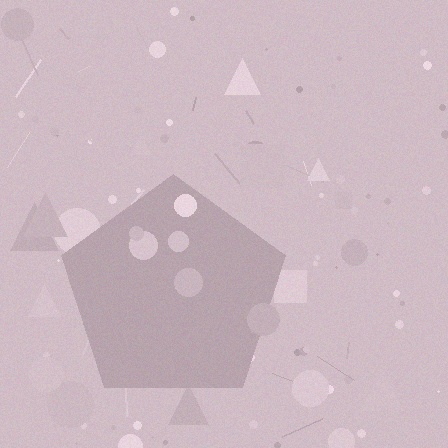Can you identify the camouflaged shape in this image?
The camouflaged shape is a pentagon.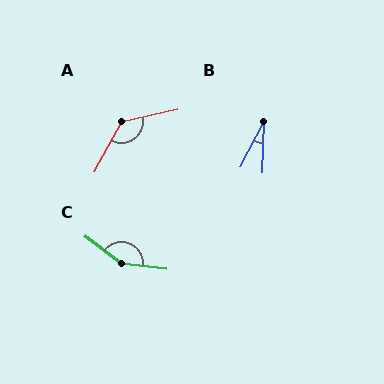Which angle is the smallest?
B, at approximately 26 degrees.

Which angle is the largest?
C, at approximately 151 degrees.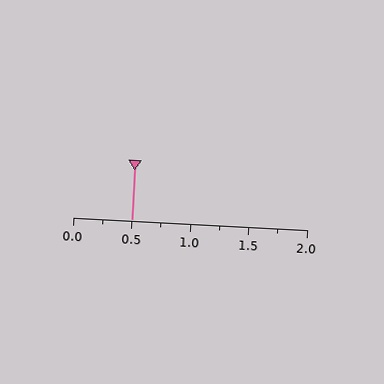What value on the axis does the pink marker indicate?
The marker indicates approximately 0.5.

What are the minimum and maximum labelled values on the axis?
The axis runs from 0.0 to 2.0.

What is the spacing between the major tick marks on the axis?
The major ticks are spaced 0.5 apart.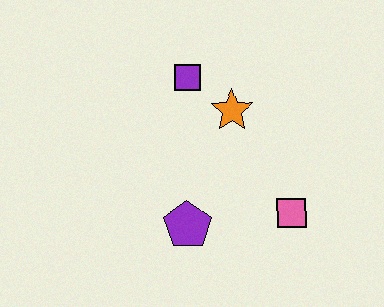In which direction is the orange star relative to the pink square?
The orange star is above the pink square.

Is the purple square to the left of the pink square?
Yes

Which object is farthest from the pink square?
The purple square is farthest from the pink square.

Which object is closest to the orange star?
The purple square is closest to the orange star.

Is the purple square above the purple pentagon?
Yes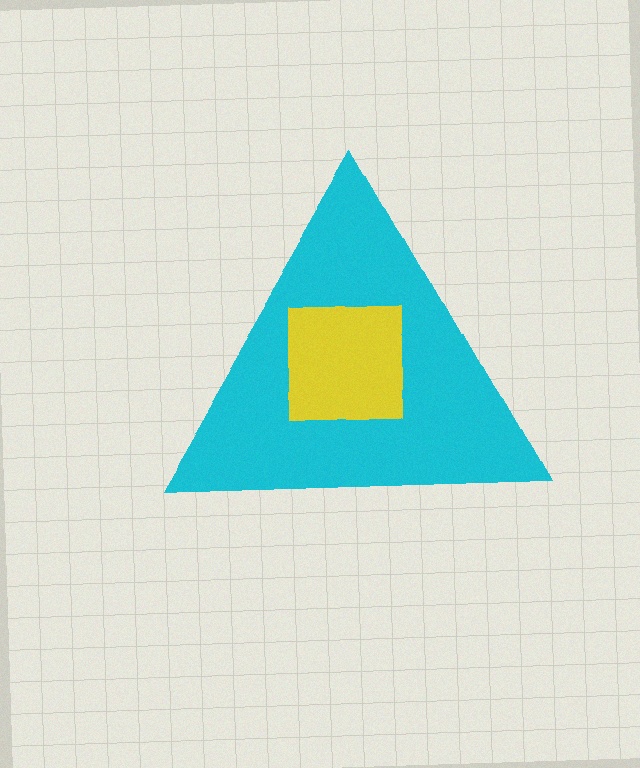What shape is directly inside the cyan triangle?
The yellow square.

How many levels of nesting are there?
2.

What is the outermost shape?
The cyan triangle.